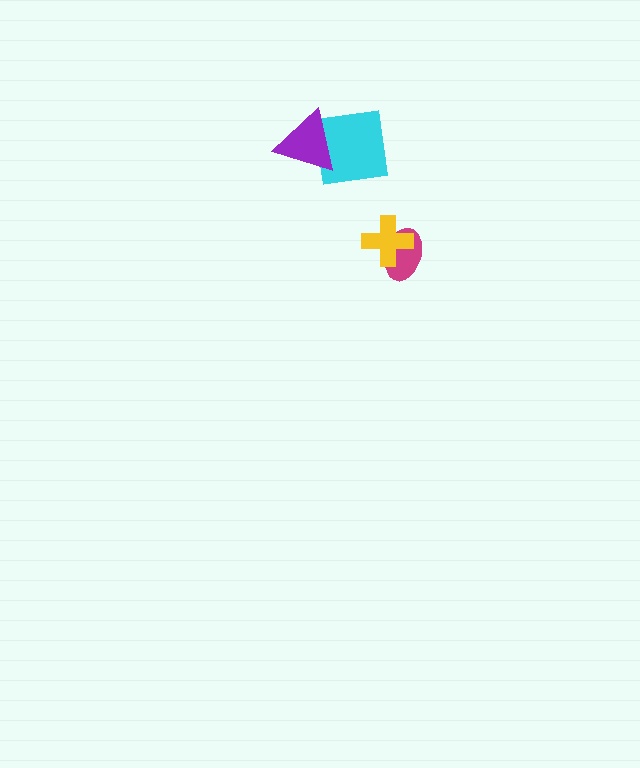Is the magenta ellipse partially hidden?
Yes, it is partially covered by another shape.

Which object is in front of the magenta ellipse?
The yellow cross is in front of the magenta ellipse.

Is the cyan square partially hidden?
Yes, it is partially covered by another shape.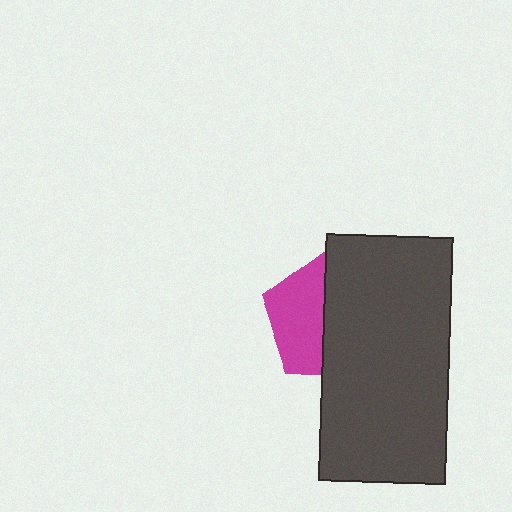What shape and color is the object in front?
The object in front is a dark gray rectangle.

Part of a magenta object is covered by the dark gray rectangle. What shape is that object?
It is a pentagon.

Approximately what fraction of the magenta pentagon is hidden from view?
Roughly 55% of the magenta pentagon is hidden behind the dark gray rectangle.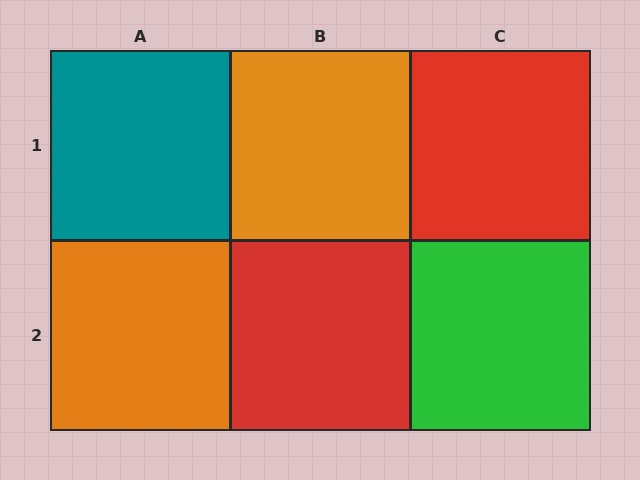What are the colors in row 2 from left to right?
Orange, red, green.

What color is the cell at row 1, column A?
Teal.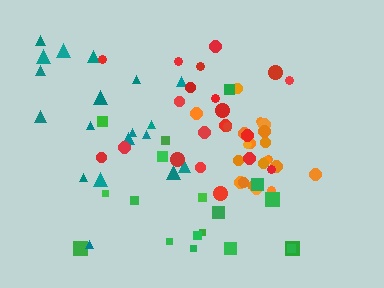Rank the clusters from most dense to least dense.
orange, red, teal, green.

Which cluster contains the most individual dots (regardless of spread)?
Red (22).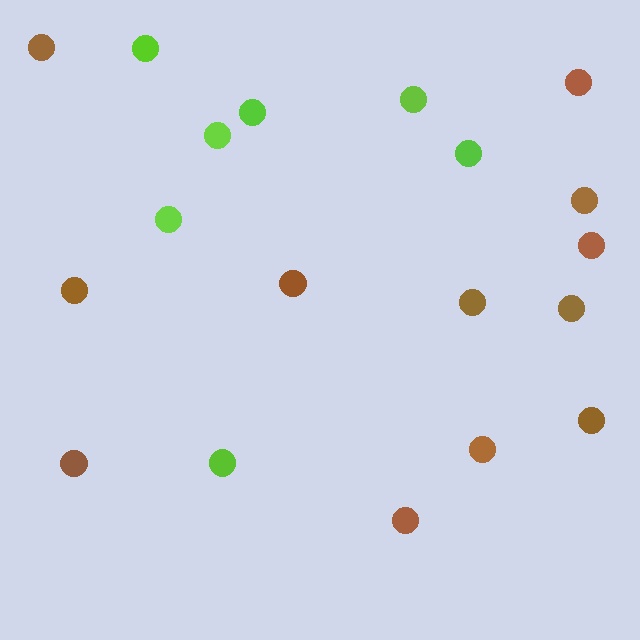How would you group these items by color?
There are 2 groups: one group of lime circles (7) and one group of brown circles (12).